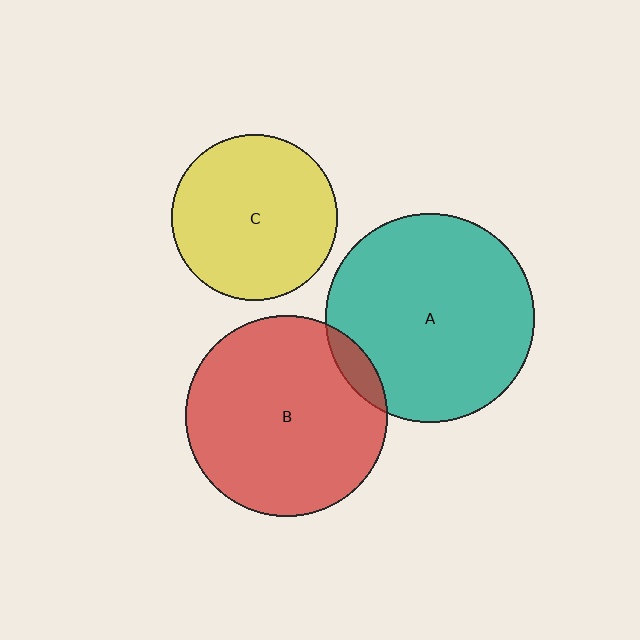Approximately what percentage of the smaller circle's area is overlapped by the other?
Approximately 5%.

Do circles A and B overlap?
Yes.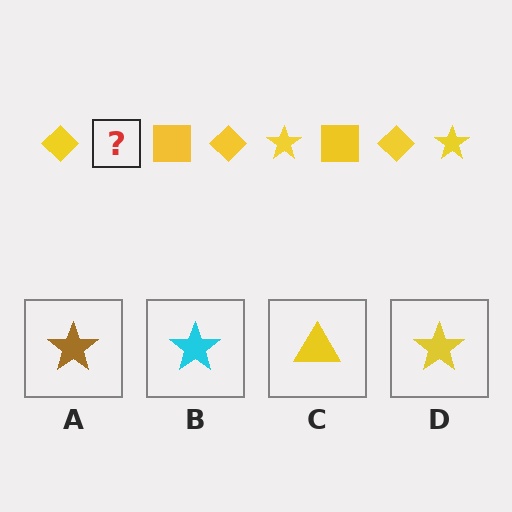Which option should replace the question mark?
Option D.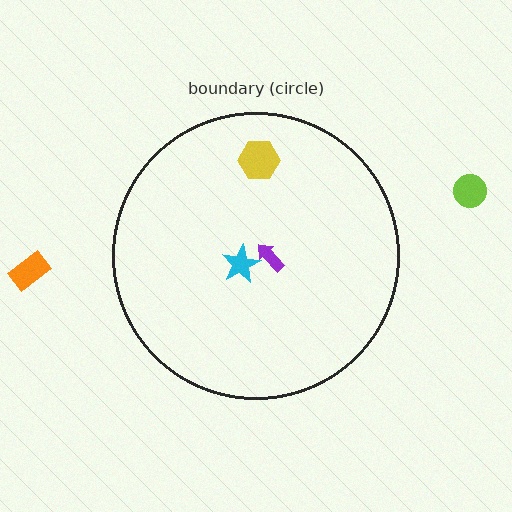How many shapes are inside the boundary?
3 inside, 2 outside.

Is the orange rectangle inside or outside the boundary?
Outside.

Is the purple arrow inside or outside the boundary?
Inside.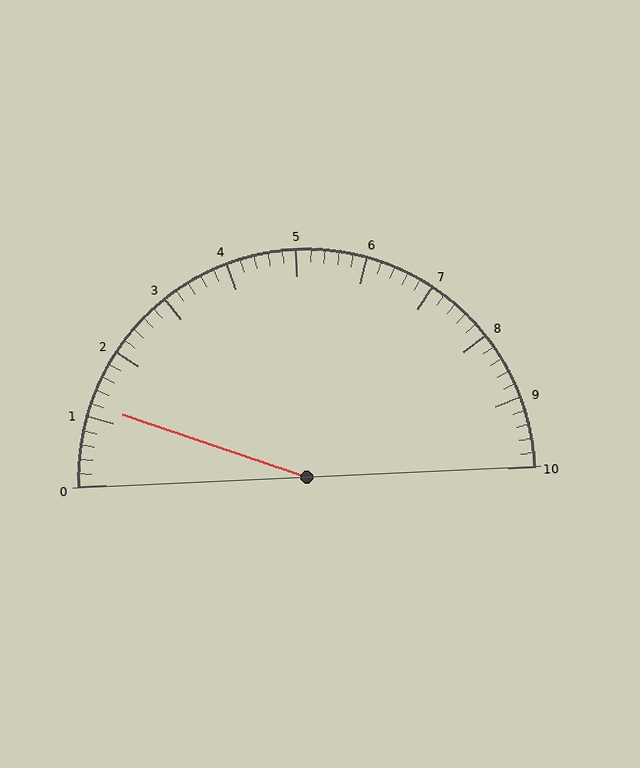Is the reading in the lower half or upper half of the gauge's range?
The reading is in the lower half of the range (0 to 10).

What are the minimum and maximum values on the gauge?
The gauge ranges from 0 to 10.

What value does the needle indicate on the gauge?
The needle indicates approximately 1.2.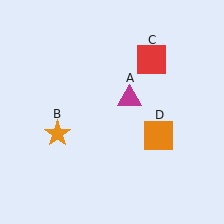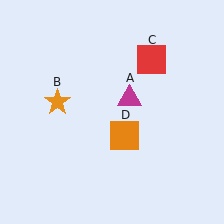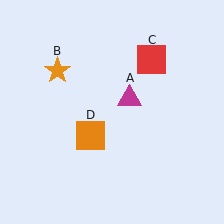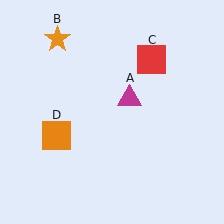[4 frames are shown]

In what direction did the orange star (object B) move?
The orange star (object B) moved up.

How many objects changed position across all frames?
2 objects changed position: orange star (object B), orange square (object D).